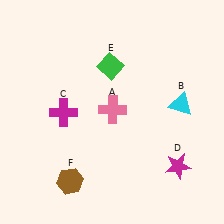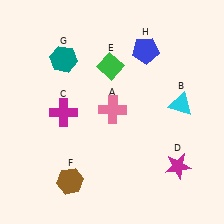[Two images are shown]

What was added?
A teal hexagon (G), a blue pentagon (H) were added in Image 2.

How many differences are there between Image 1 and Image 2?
There are 2 differences between the two images.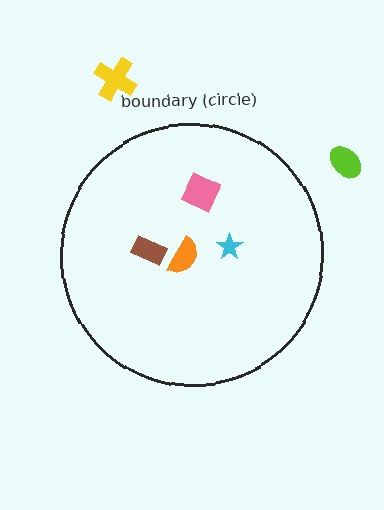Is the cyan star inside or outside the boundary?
Inside.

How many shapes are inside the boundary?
4 inside, 2 outside.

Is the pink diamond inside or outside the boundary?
Inside.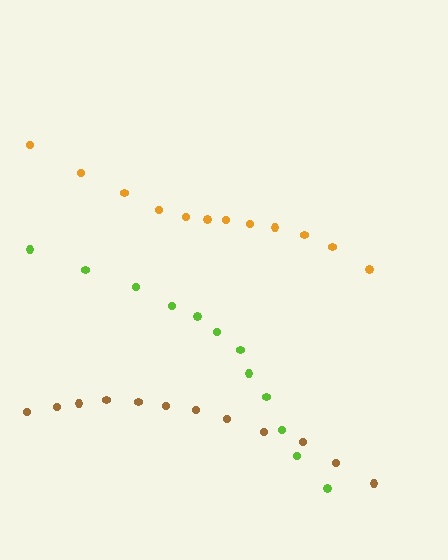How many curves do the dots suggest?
There are 3 distinct paths.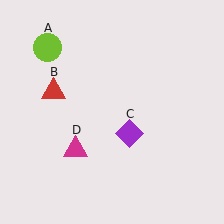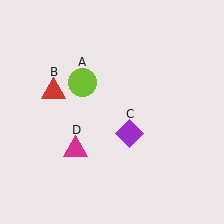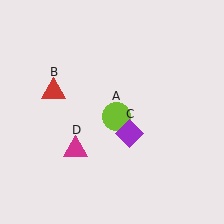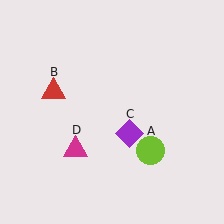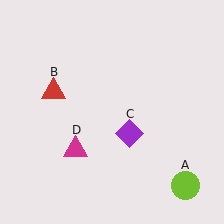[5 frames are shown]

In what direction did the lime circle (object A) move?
The lime circle (object A) moved down and to the right.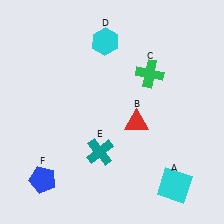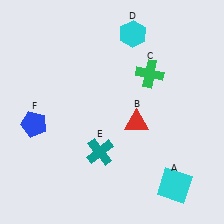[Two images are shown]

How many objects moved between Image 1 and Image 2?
2 objects moved between the two images.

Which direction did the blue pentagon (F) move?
The blue pentagon (F) moved up.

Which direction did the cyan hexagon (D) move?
The cyan hexagon (D) moved right.